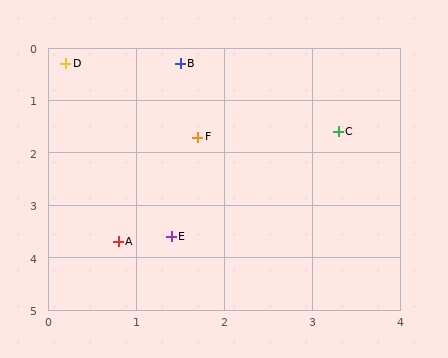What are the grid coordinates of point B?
Point B is at approximately (1.5, 0.3).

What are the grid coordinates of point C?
Point C is at approximately (3.3, 1.6).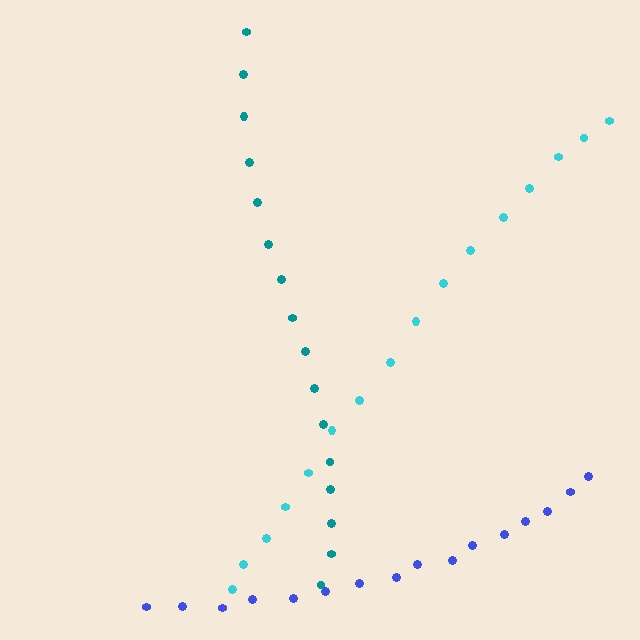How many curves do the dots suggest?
There are 3 distinct paths.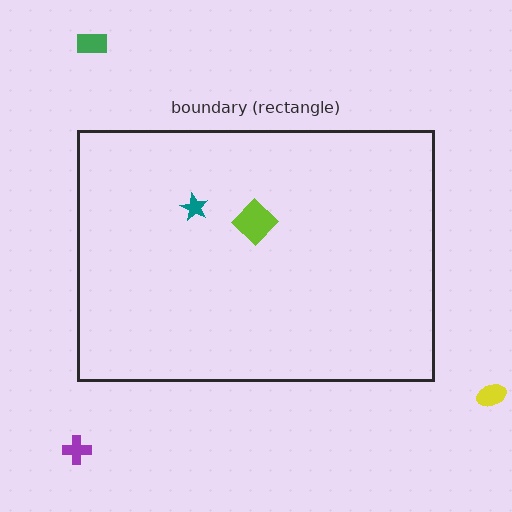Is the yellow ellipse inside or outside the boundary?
Outside.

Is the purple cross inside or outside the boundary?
Outside.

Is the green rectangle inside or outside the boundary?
Outside.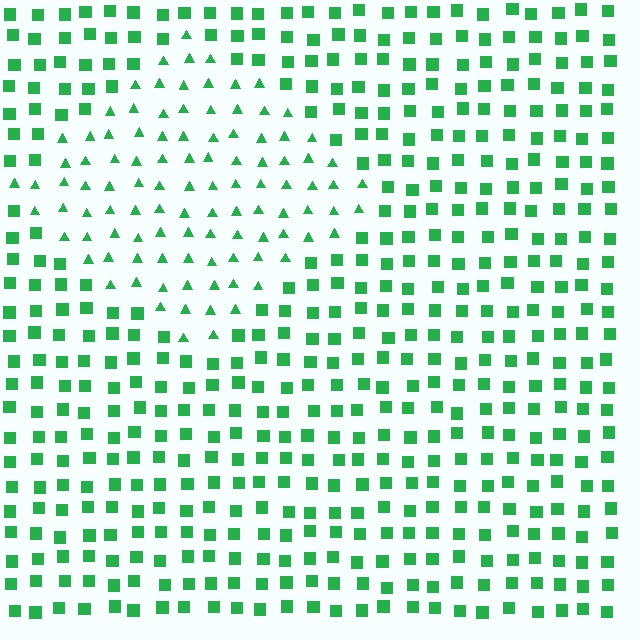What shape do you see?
I see a diamond.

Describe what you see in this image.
The image is filled with small green elements arranged in a uniform grid. A diamond-shaped region contains triangles, while the surrounding area contains squares. The boundary is defined purely by the change in element shape.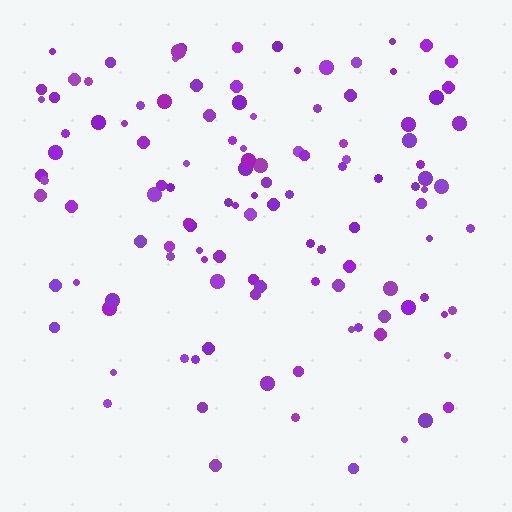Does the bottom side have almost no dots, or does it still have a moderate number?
Still a moderate number, just noticeably fewer than the top.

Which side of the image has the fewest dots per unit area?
The bottom.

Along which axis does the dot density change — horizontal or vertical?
Vertical.